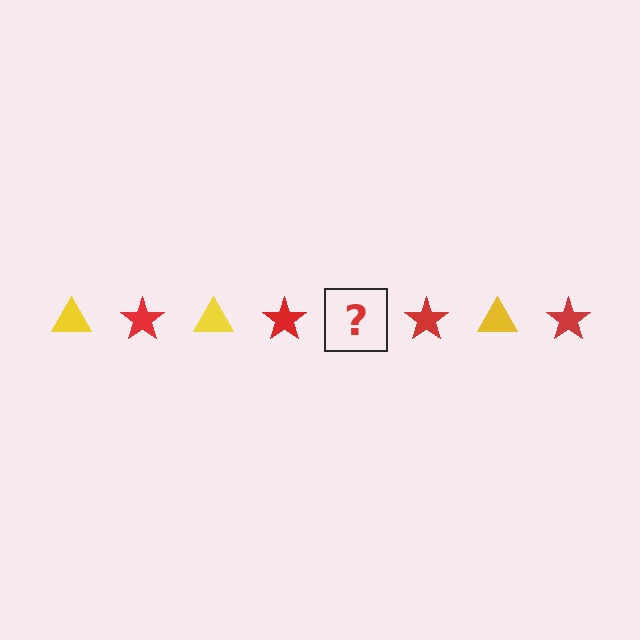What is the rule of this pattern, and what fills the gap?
The rule is that the pattern alternates between yellow triangle and red star. The gap should be filled with a yellow triangle.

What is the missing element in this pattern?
The missing element is a yellow triangle.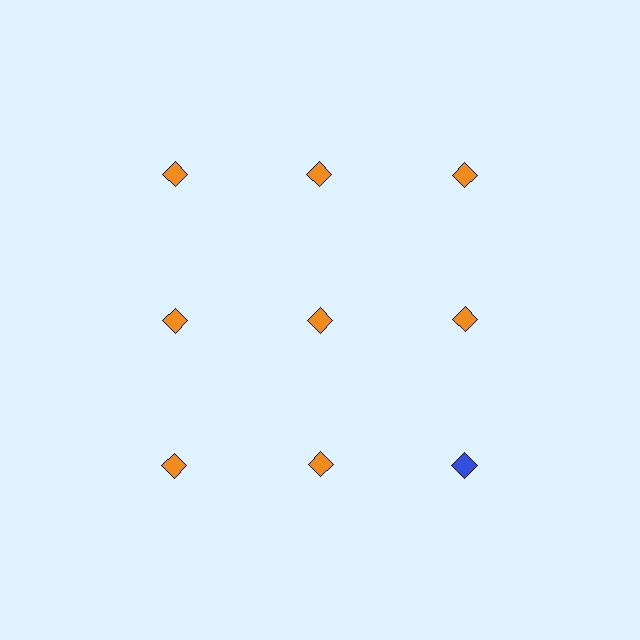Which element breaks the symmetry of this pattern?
The blue diamond in the third row, center column breaks the symmetry. All other shapes are orange diamonds.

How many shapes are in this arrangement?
There are 9 shapes arranged in a grid pattern.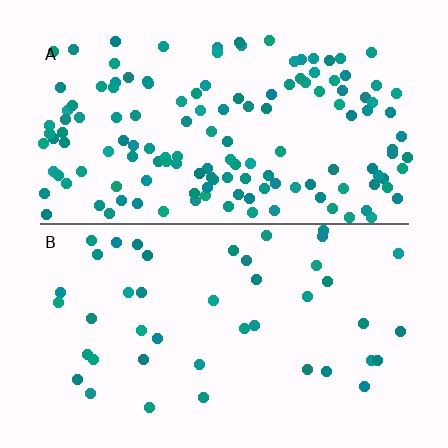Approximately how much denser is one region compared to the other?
Approximately 3.2× — region A over region B.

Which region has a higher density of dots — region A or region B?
A (the top).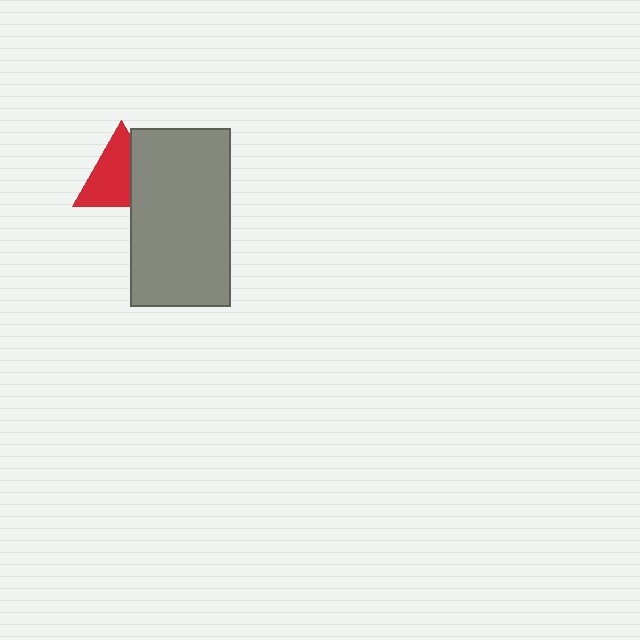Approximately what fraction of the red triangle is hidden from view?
Roughly 36% of the red triangle is hidden behind the gray rectangle.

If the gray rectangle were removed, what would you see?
You would see the complete red triangle.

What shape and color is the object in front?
The object in front is a gray rectangle.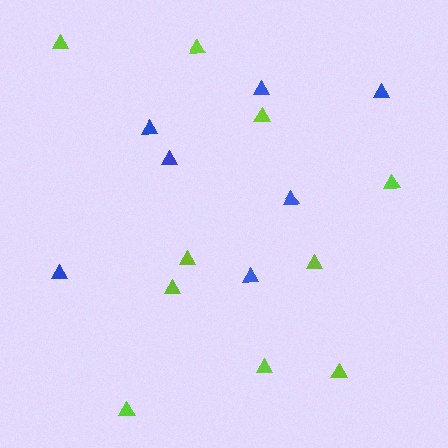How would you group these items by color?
There are 2 groups: one group of blue triangles (7) and one group of lime triangles (10).